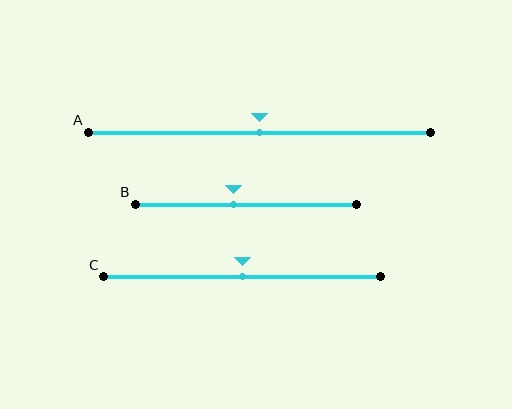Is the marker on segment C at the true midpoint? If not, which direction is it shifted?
Yes, the marker on segment C is at the true midpoint.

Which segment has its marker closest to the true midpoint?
Segment A has its marker closest to the true midpoint.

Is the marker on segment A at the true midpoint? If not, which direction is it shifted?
Yes, the marker on segment A is at the true midpoint.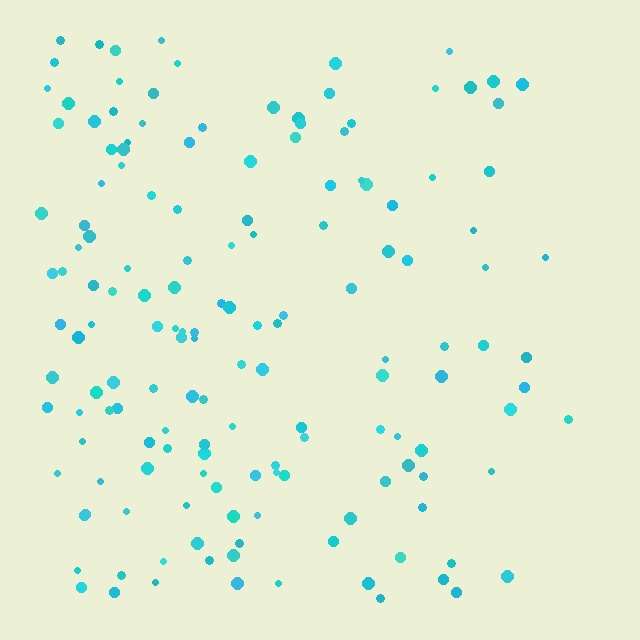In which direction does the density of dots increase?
From right to left, with the left side densest.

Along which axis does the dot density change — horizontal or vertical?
Horizontal.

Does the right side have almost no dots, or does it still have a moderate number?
Still a moderate number, just noticeably fewer than the left.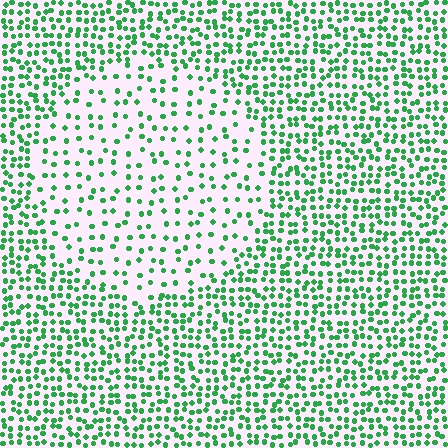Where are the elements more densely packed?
The elements are more densely packed outside the circle boundary.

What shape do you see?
I see a circle.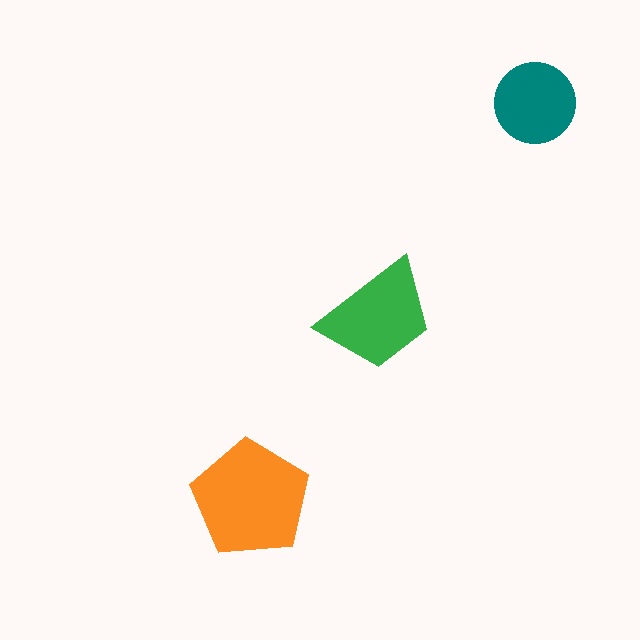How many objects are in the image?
There are 3 objects in the image.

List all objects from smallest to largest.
The teal circle, the green trapezoid, the orange pentagon.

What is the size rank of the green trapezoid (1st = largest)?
2nd.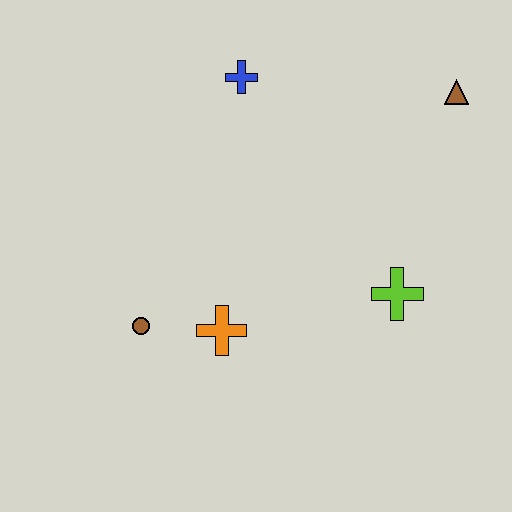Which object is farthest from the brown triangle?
The brown circle is farthest from the brown triangle.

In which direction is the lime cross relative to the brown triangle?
The lime cross is below the brown triangle.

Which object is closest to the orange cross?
The brown circle is closest to the orange cross.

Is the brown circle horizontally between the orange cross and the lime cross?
No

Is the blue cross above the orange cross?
Yes